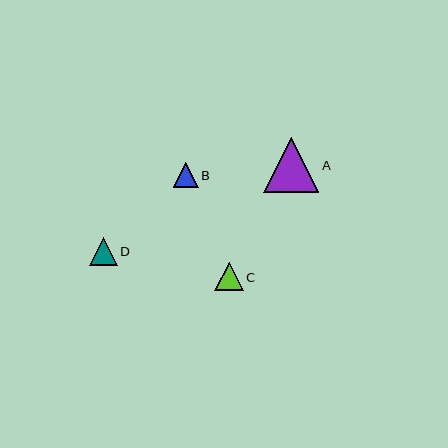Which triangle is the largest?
Triangle A is the largest with a size of approximately 55 pixels.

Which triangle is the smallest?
Triangle B is the smallest with a size of approximately 25 pixels.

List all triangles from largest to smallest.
From largest to smallest: A, D, C, B.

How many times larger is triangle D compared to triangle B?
Triangle D is approximately 1.1 times the size of triangle B.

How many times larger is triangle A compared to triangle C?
Triangle A is approximately 2.0 times the size of triangle C.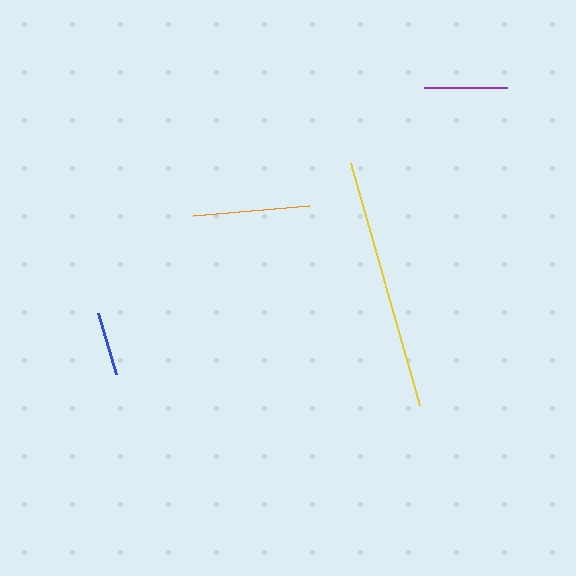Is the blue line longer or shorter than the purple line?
The purple line is longer than the blue line.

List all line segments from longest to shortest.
From longest to shortest: yellow, orange, purple, blue.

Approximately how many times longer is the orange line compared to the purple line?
The orange line is approximately 1.4 times the length of the purple line.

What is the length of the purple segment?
The purple segment is approximately 83 pixels long.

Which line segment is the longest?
The yellow line is the longest at approximately 252 pixels.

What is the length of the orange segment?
The orange segment is approximately 117 pixels long.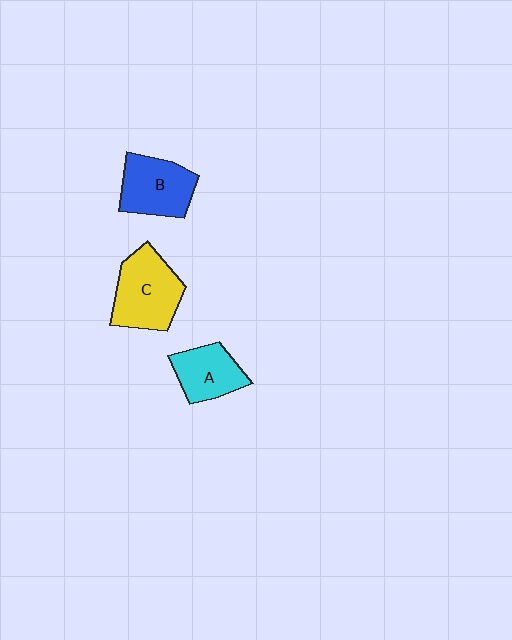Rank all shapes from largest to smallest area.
From largest to smallest: C (yellow), B (blue), A (cyan).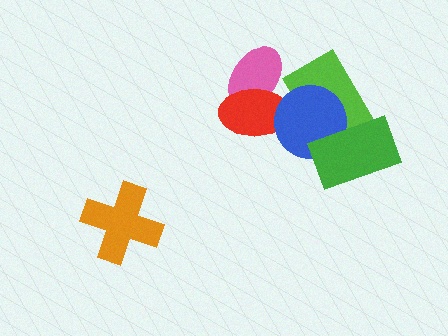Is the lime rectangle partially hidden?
Yes, it is partially covered by another shape.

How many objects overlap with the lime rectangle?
2 objects overlap with the lime rectangle.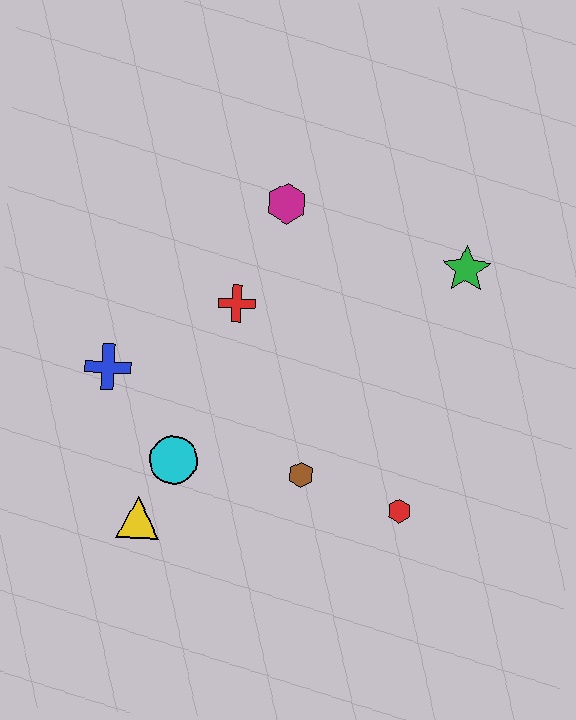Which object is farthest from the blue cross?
The green star is farthest from the blue cross.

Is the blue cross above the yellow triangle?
Yes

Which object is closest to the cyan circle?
The yellow triangle is closest to the cyan circle.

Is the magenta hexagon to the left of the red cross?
No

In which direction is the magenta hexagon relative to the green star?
The magenta hexagon is to the left of the green star.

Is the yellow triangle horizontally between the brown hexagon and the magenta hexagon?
No